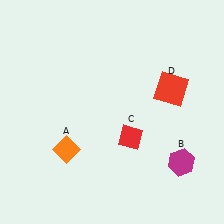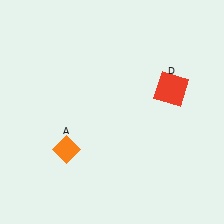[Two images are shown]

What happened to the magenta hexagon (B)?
The magenta hexagon (B) was removed in Image 2. It was in the bottom-right area of Image 1.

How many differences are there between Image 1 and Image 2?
There are 2 differences between the two images.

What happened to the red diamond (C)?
The red diamond (C) was removed in Image 2. It was in the bottom-right area of Image 1.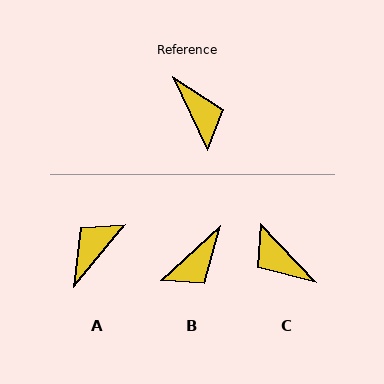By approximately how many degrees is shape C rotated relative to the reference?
Approximately 161 degrees clockwise.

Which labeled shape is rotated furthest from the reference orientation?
C, about 161 degrees away.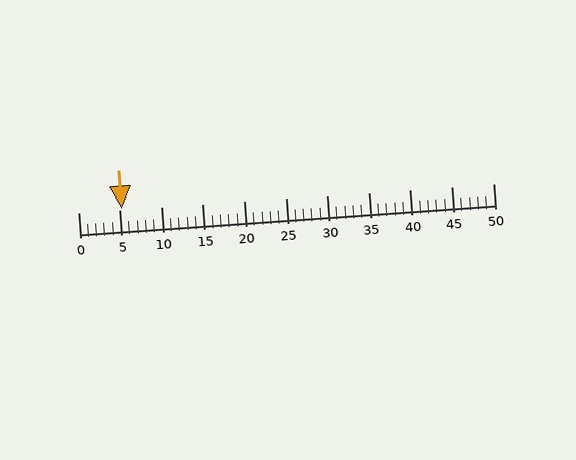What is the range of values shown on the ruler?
The ruler shows values from 0 to 50.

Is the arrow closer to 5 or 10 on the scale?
The arrow is closer to 5.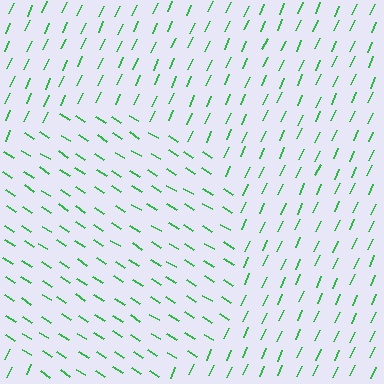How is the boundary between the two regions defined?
The boundary is defined purely by a change in line orientation (approximately 82 degrees difference). All lines are the same color and thickness.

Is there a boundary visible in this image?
Yes, there is a texture boundary formed by a change in line orientation.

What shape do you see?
I see a circle.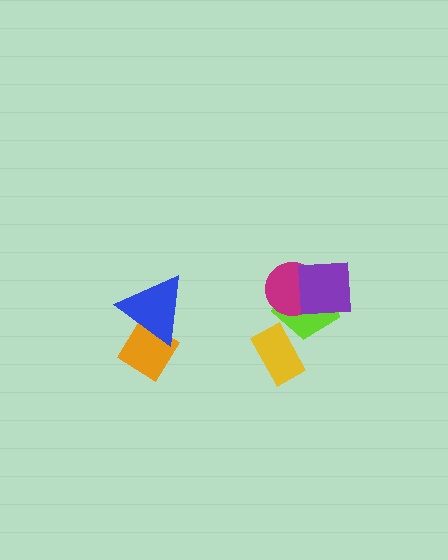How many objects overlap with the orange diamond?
1 object overlaps with the orange diamond.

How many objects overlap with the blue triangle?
1 object overlaps with the blue triangle.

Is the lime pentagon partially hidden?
Yes, it is partially covered by another shape.